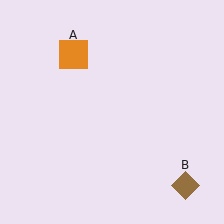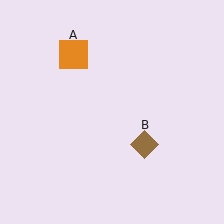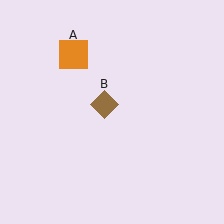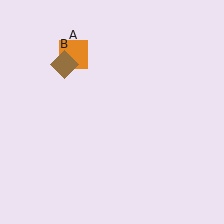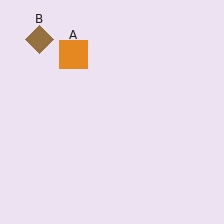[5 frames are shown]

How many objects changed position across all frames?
1 object changed position: brown diamond (object B).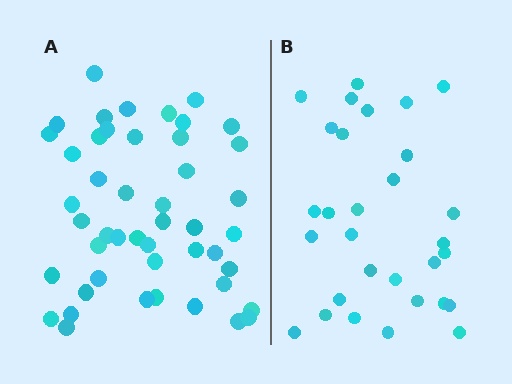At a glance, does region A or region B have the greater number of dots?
Region A (the left region) has more dots.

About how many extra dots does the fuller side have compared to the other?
Region A has approximately 15 more dots than region B.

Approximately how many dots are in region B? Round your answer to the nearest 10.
About 30 dots.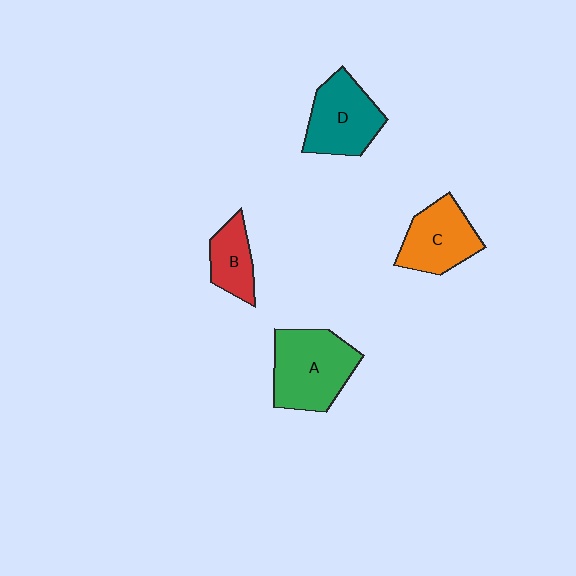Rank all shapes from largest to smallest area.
From largest to smallest: A (green), D (teal), C (orange), B (red).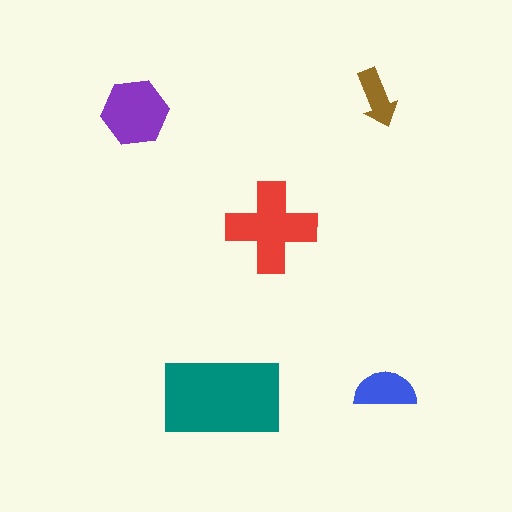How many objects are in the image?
There are 5 objects in the image.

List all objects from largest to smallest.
The teal rectangle, the red cross, the purple hexagon, the blue semicircle, the brown arrow.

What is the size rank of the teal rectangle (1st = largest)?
1st.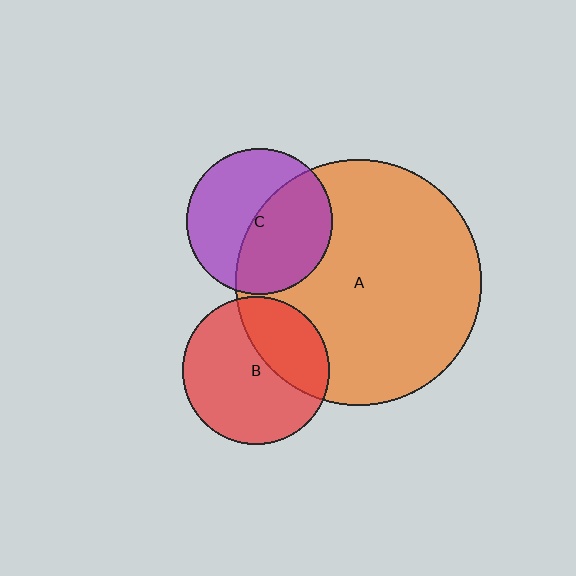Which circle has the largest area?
Circle A (orange).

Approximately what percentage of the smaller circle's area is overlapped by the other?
Approximately 35%.